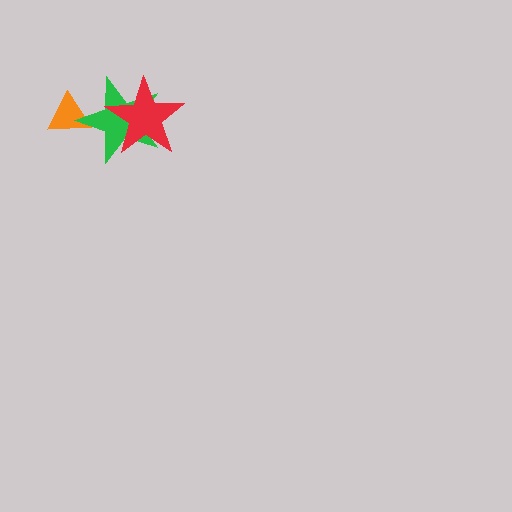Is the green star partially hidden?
Yes, it is partially covered by another shape.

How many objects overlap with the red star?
1 object overlaps with the red star.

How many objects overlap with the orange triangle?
1 object overlaps with the orange triangle.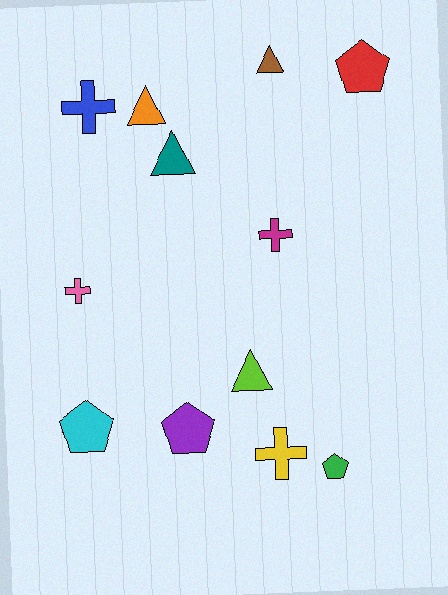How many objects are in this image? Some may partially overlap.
There are 12 objects.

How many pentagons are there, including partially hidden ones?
There are 4 pentagons.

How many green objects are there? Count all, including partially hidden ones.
There is 1 green object.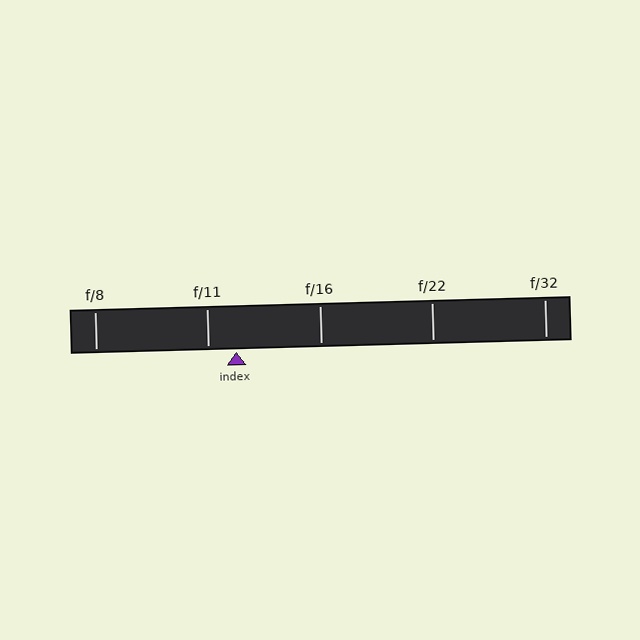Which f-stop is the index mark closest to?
The index mark is closest to f/11.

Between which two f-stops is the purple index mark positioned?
The index mark is between f/11 and f/16.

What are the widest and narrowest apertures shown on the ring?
The widest aperture shown is f/8 and the narrowest is f/32.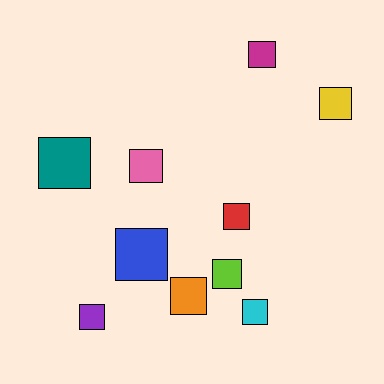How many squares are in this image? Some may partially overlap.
There are 10 squares.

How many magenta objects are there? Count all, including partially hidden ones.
There is 1 magenta object.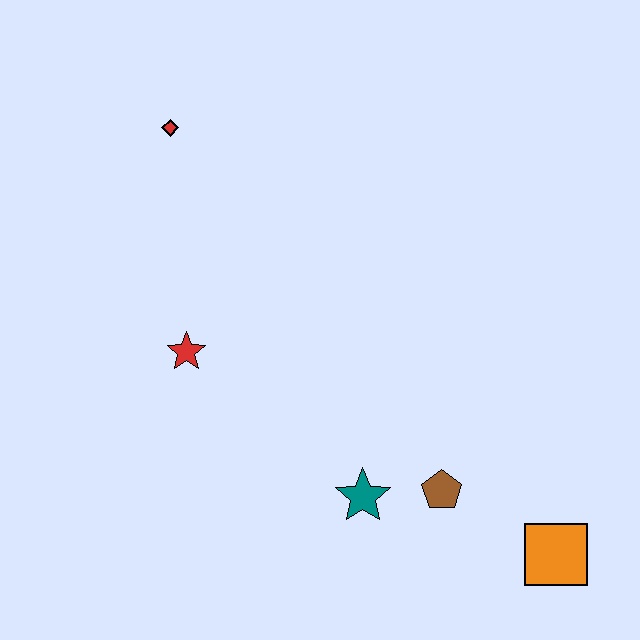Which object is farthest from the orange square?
The red diamond is farthest from the orange square.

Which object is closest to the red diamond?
The red star is closest to the red diamond.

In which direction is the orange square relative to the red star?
The orange square is to the right of the red star.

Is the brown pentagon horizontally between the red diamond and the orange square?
Yes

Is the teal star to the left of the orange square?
Yes